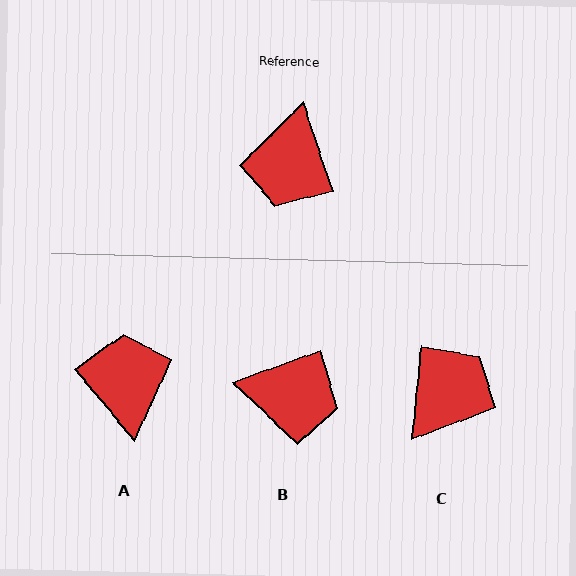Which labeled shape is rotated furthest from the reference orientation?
A, about 159 degrees away.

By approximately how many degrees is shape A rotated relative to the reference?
Approximately 159 degrees clockwise.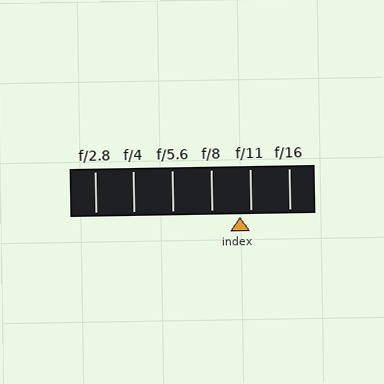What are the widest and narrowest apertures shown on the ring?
The widest aperture shown is f/2.8 and the narrowest is f/16.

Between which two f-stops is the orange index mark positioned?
The index mark is between f/8 and f/11.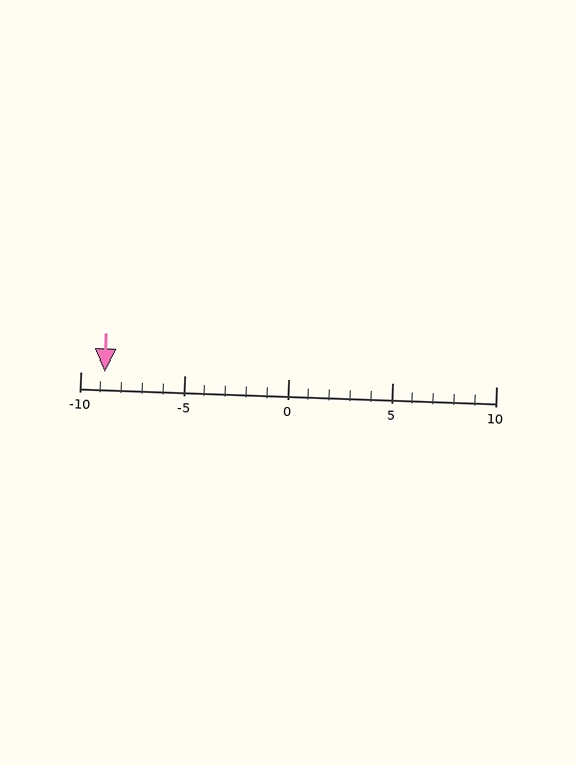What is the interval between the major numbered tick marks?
The major tick marks are spaced 5 units apart.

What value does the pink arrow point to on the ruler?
The pink arrow points to approximately -9.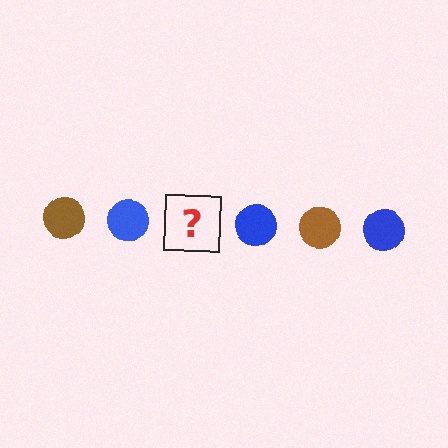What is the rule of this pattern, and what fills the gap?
The rule is that the pattern cycles through brown, blue circles. The gap should be filled with a brown circle.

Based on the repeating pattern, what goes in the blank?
The blank should be a brown circle.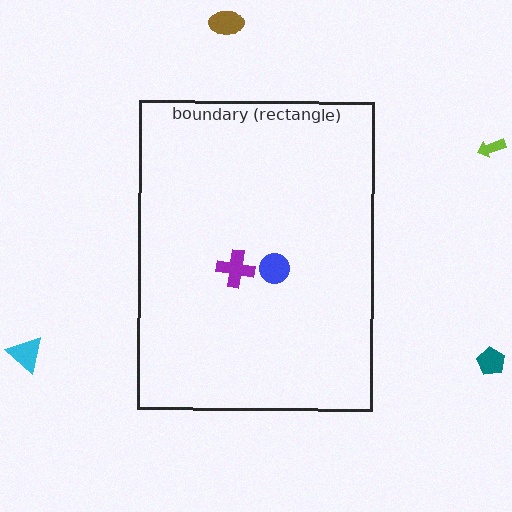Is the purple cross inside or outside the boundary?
Inside.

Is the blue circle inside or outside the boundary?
Inside.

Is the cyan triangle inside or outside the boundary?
Outside.